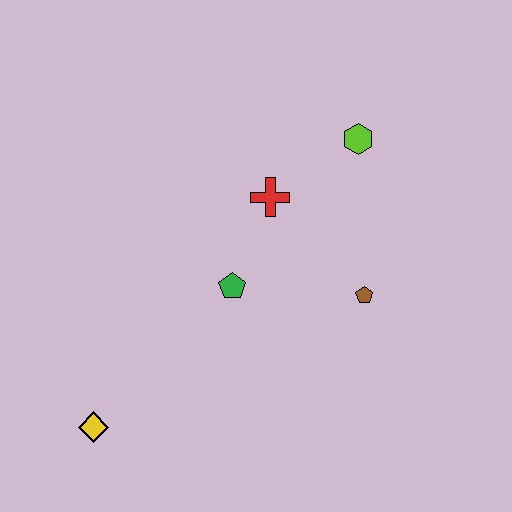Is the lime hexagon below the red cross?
No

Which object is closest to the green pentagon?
The red cross is closest to the green pentagon.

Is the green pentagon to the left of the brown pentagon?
Yes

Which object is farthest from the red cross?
The yellow diamond is farthest from the red cross.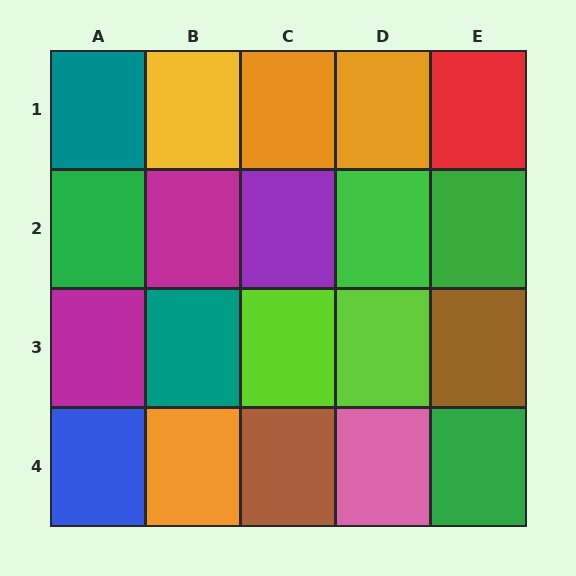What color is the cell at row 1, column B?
Yellow.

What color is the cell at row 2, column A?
Green.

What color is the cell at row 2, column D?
Green.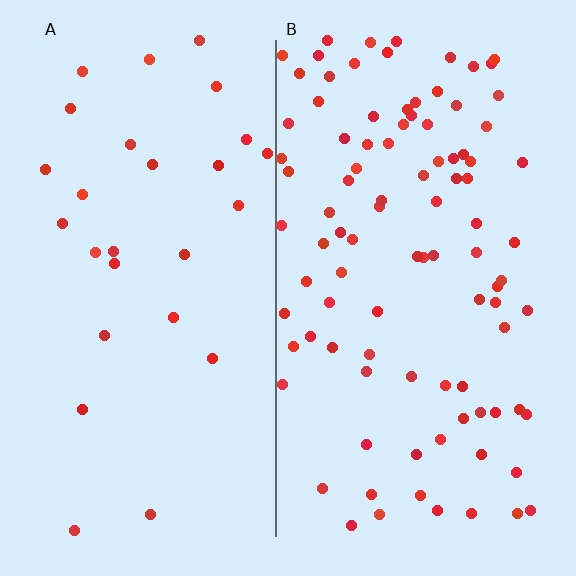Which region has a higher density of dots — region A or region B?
B (the right).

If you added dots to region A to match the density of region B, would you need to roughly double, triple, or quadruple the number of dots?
Approximately triple.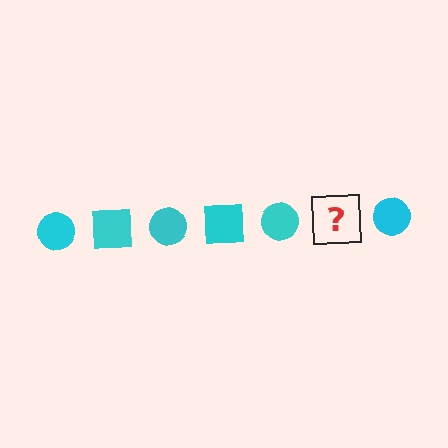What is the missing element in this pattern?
The missing element is a cyan square.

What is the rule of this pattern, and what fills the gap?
The rule is that the pattern cycles through circle, square shapes in cyan. The gap should be filled with a cyan square.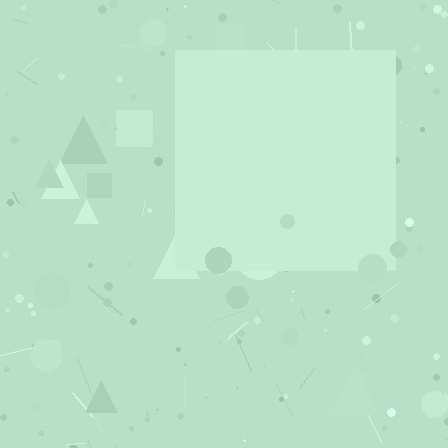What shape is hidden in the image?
A square is hidden in the image.